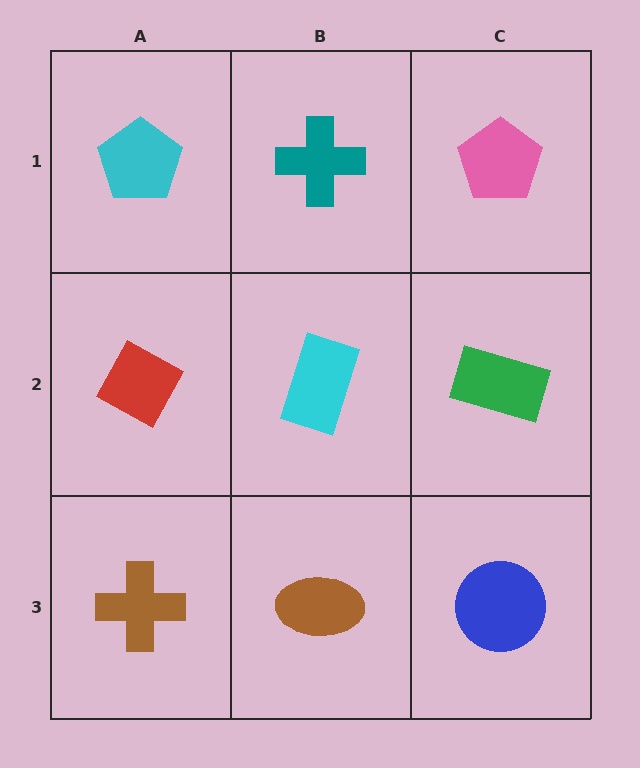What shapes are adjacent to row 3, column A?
A red diamond (row 2, column A), a brown ellipse (row 3, column B).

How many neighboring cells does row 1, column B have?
3.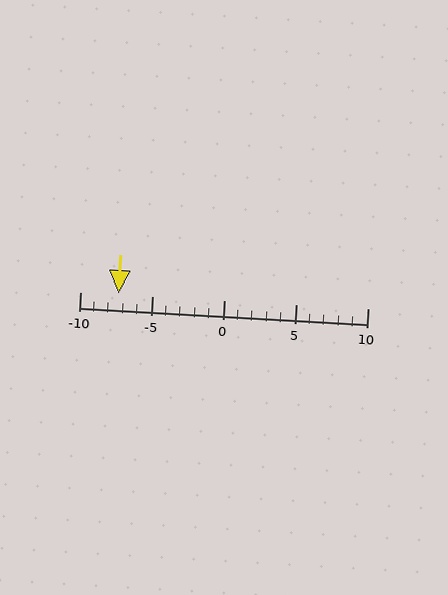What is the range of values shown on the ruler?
The ruler shows values from -10 to 10.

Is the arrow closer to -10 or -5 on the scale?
The arrow is closer to -5.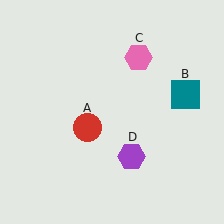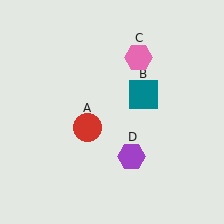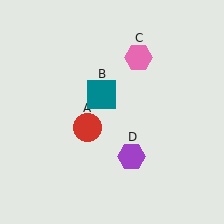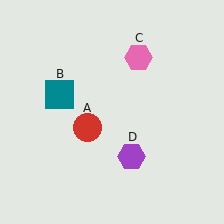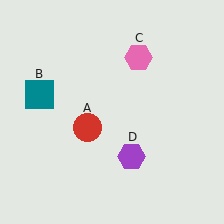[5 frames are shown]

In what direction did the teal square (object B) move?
The teal square (object B) moved left.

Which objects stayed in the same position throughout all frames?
Red circle (object A) and pink hexagon (object C) and purple hexagon (object D) remained stationary.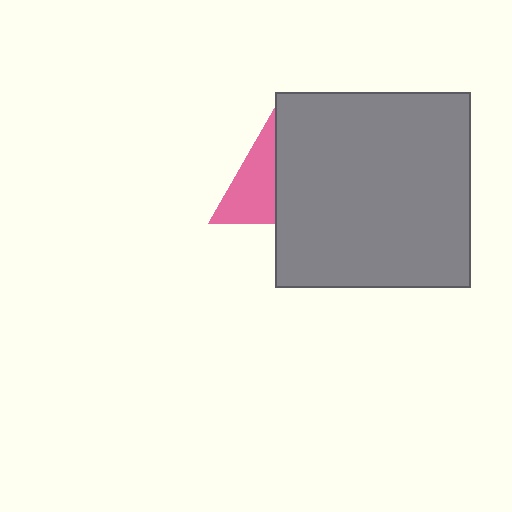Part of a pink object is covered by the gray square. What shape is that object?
It is a triangle.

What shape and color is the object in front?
The object in front is a gray square.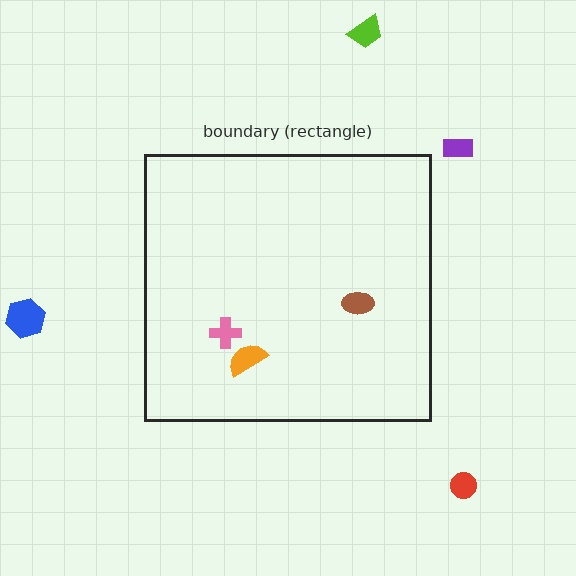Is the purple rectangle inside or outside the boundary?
Outside.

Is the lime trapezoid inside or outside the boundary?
Outside.